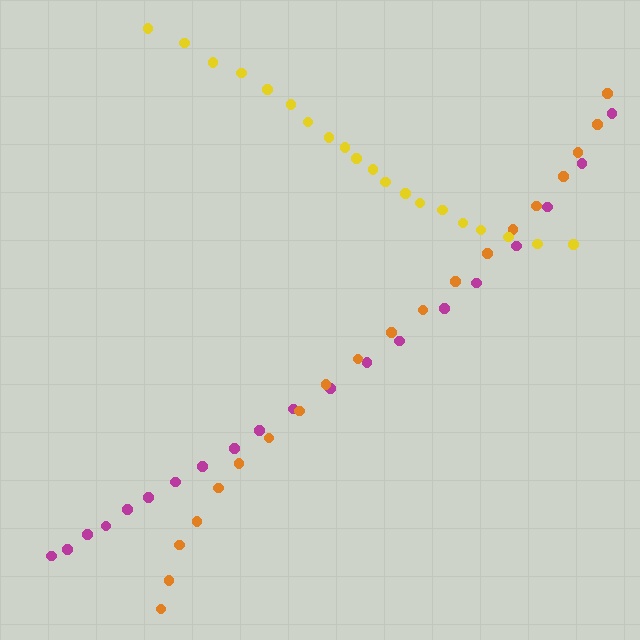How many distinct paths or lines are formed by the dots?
There are 3 distinct paths.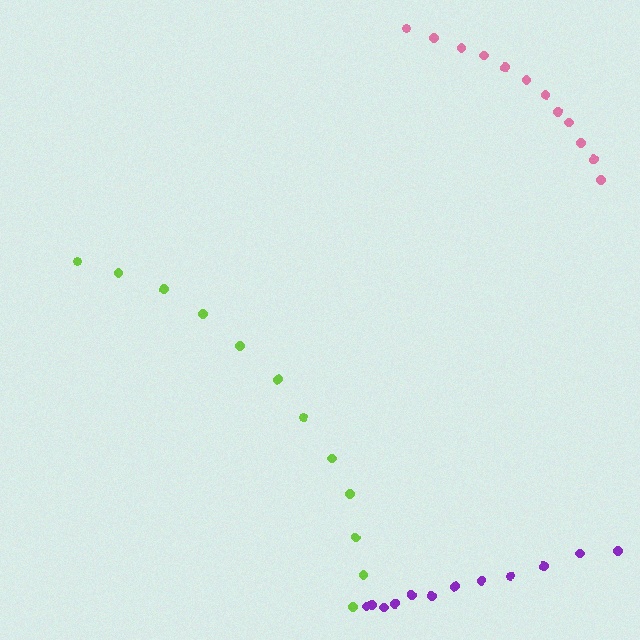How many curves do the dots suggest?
There are 3 distinct paths.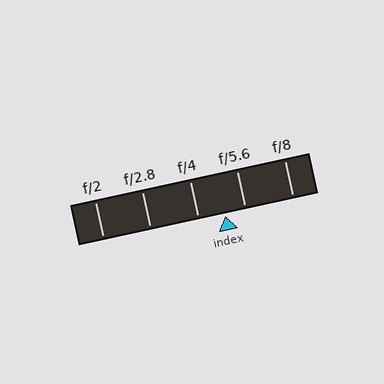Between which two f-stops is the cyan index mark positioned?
The index mark is between f/4 and f/5.6.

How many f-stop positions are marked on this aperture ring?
There are 5 f-stop positions marked.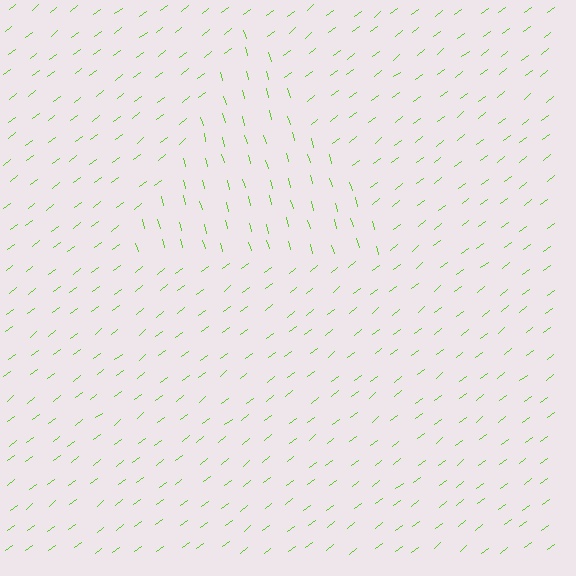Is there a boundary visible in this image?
Yes, there is a texture boundary formed by a change in line orientation.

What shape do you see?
I see a triangle.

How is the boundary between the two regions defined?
The boundary is defined purely by a change in line orientation (approximately 68 degrees difference). All lines are the same color and thickness.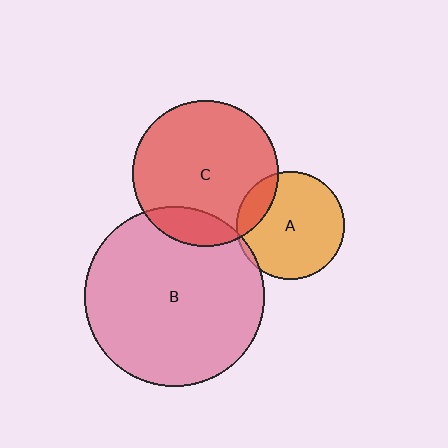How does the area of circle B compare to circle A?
Approximately 2.8 times.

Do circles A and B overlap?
Yes.